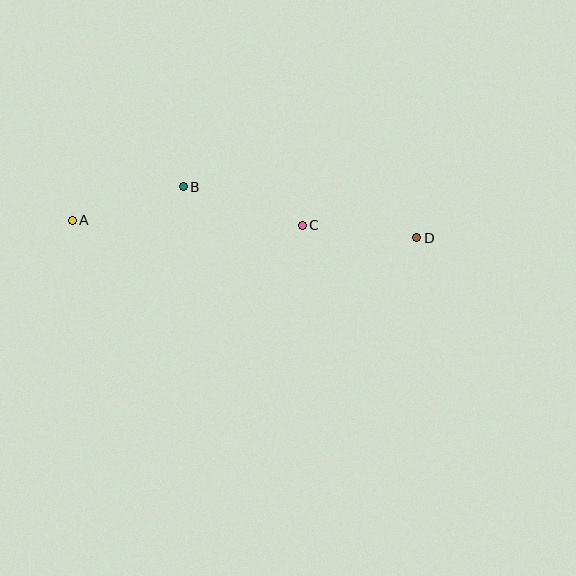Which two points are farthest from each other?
Points A and D are farthest from each other.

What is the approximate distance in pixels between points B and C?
The distance between B and C is approximately 125 pixels.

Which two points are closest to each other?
Points C and D are closest to each other.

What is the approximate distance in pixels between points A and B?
The distance between A and B is approximately 116 pixels.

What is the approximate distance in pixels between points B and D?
The distance between B and D is approximately 239 pixels.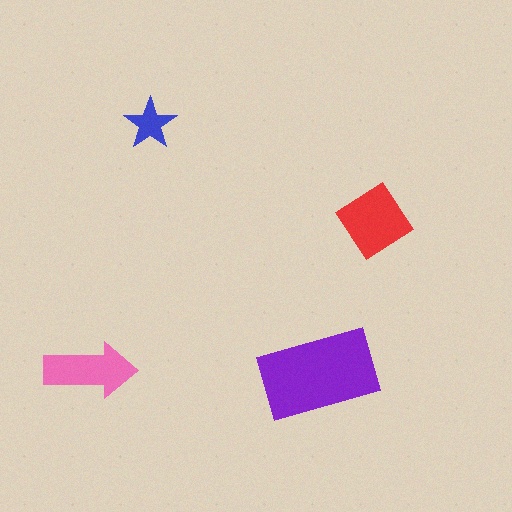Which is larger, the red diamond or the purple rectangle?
The purple rectangle.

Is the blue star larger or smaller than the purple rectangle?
Smaller.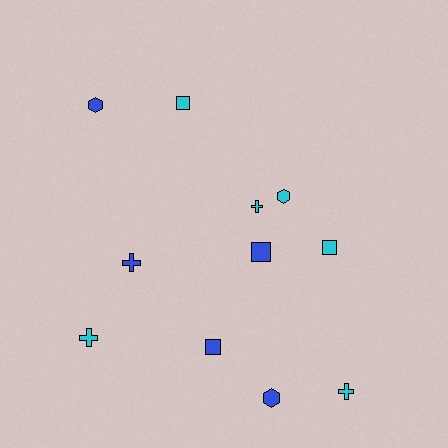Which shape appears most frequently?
Cross, with 4 objects.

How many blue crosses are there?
There is 1 blue cross.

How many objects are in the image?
There are 11 objects.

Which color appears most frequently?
Cyan, with 6 objects.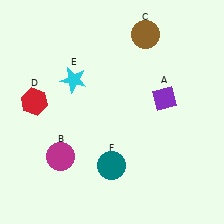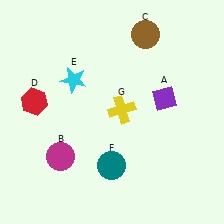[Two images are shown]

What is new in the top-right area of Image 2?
A yellow cross (G) was added in the top-right area of Image 2.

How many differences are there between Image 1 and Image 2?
There is 1 difference between the two images.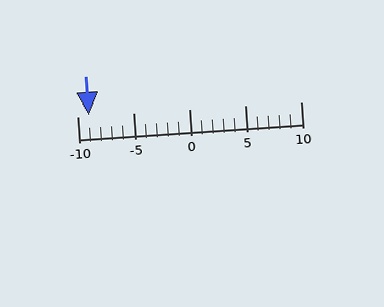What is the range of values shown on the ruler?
The ruler shows values from -10 to 10.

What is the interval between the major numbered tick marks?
The major tick marks are spaced 5 units apart.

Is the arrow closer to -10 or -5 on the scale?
The arrow is closer to -10.